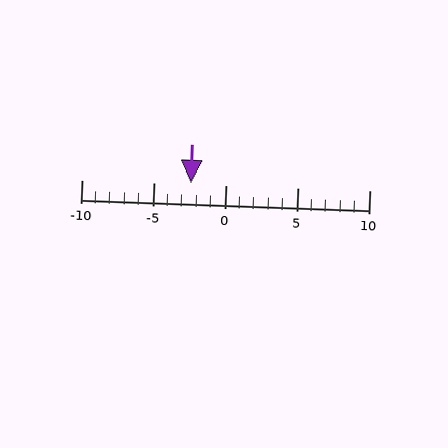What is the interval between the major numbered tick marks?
The major tick marks are spaced 5 units apart.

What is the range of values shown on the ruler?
The ruler shows values from -10 to 10.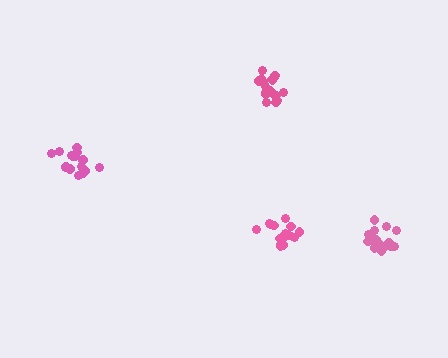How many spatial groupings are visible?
There are 4 spatial groupings.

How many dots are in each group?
Group 1: 19 dots, Group 2: 17 dots, Group 3: 18 dots, Group 4: 18 dots (72 total).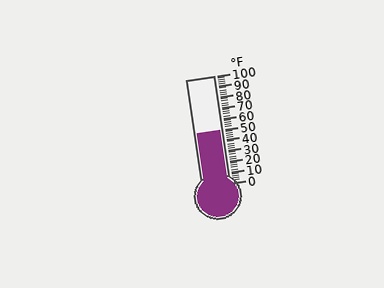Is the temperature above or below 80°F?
The temperature is below 80°F.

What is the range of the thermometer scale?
The thermometer scale ranges from 0°F to 100°F.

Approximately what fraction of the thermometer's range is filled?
The thermometer is filled to approximately 50% of its range.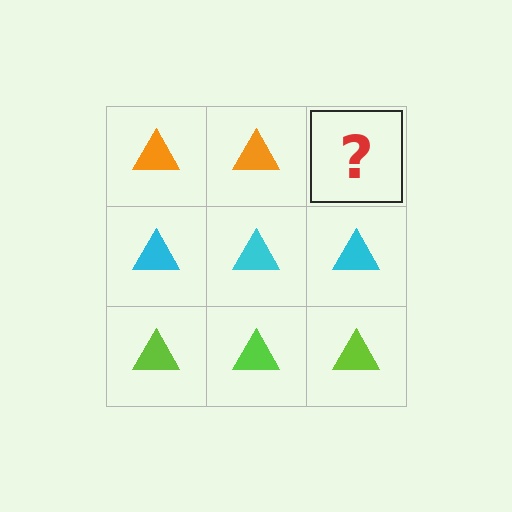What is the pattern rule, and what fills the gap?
The rule is that each row has a consistent color. The gap should be filled with an orange triangle.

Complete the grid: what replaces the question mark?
The question mark should be replaced with an orange triangle.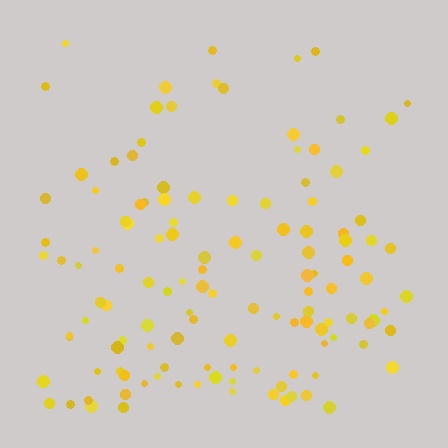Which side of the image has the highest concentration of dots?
The bottom.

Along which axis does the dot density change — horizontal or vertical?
Vertical.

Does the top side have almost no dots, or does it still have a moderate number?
Still a moderate number, just noticeably fewer than the bottom.